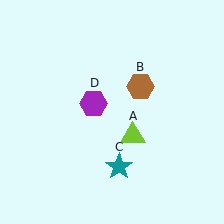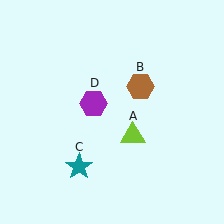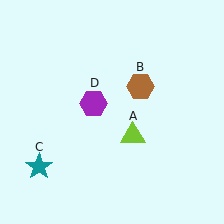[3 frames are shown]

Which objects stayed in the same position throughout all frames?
Lime triangle (object A) and brown hexagon (object B) and purple hexagon (object D) remained stationary.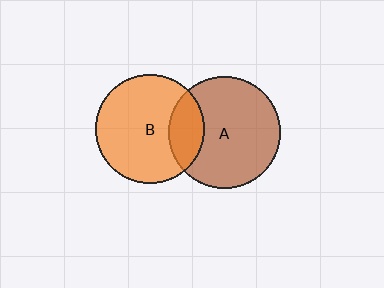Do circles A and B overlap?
Yes.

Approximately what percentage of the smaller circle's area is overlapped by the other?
Approximately 20%.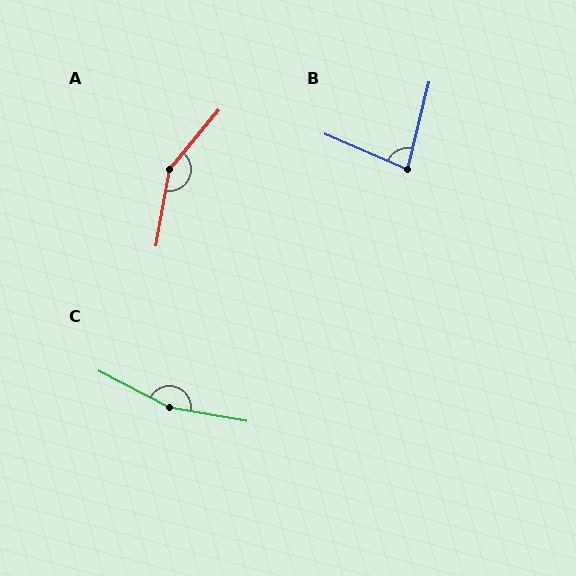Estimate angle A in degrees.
Approximately 150 degrees.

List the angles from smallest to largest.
B (80°), A (150°), C (163°).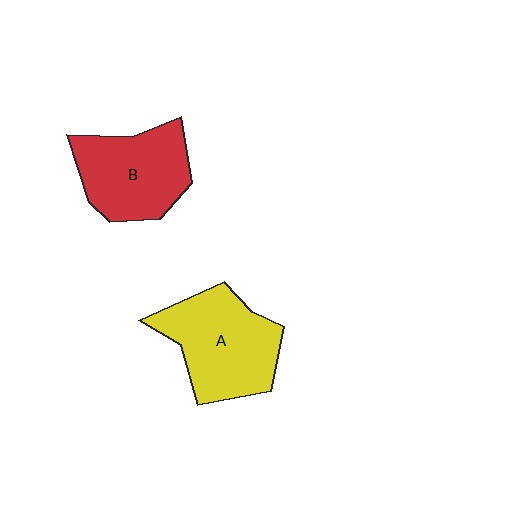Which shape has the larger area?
Shape A (yellow).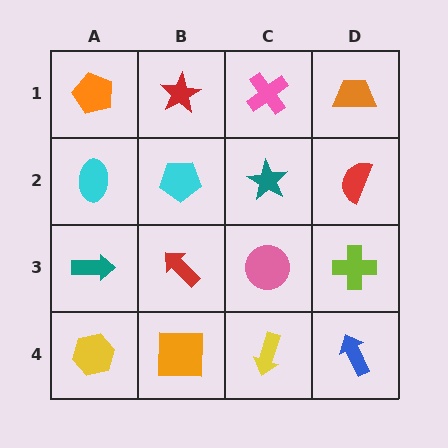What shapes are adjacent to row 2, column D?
An orange trapezoid (row 1, column D), a lime cross (row 3, column D), a teal star (row 2, column C).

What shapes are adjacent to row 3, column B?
A cyan pentagon (row 2, column B), an orange square (row 4, column B), a teal arrow (row 3, column A), a pink circle (row 3, column C).